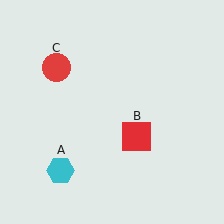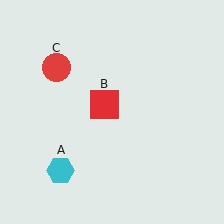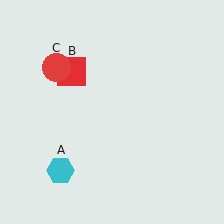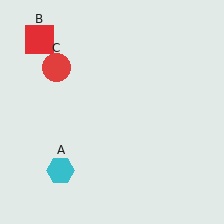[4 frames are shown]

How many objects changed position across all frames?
1 object changed position: red square (object B).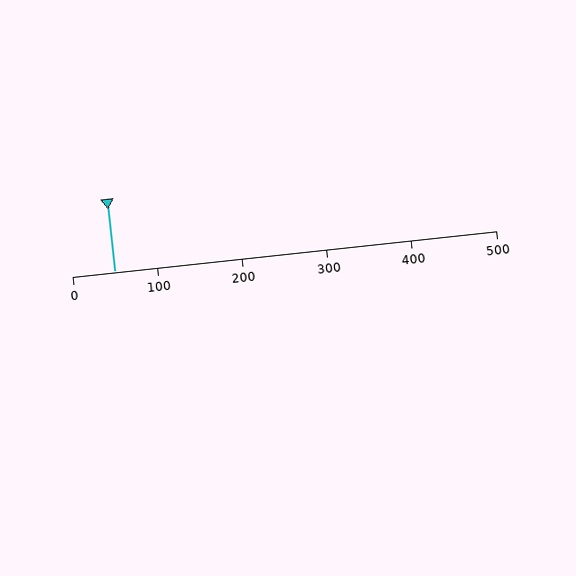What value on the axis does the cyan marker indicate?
The marker indicates approximately 50.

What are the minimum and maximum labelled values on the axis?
The axis runs from 0 to 500.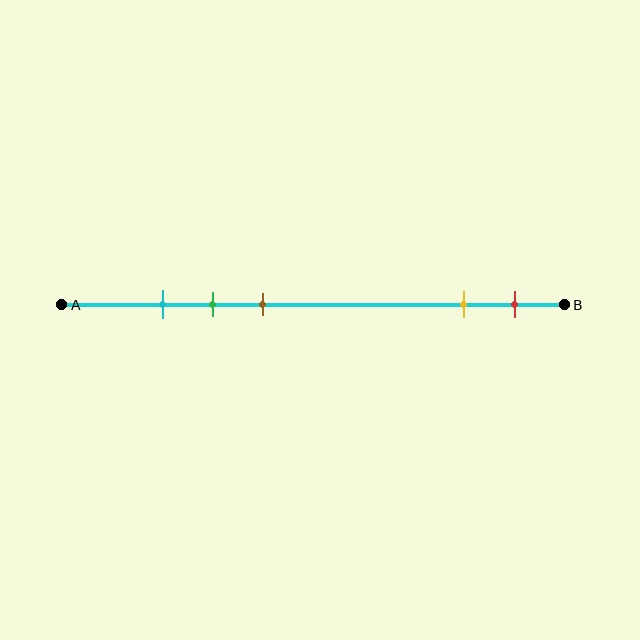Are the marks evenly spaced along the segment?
No, the marks are not evenly spaced.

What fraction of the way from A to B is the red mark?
The red mark is approximately 90% (0.9) of the way from A to B.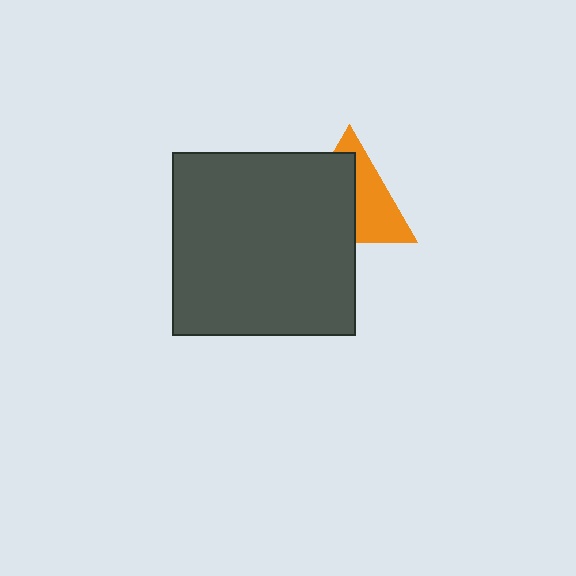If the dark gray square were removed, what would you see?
You would see the complete orange triangle.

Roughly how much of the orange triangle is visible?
About half of it is visible (roughly 46%).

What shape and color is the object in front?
The object in front is a dark gray square.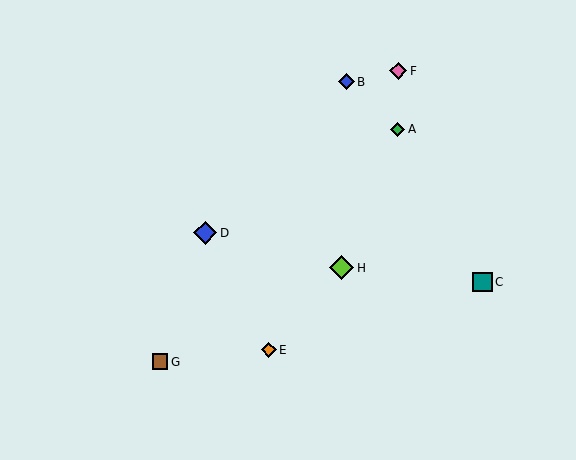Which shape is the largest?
The lime diamond (labeled H) is the largest.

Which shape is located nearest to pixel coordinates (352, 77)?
The blue diamond (labeled B) at (346, 82) is nearest to that location.